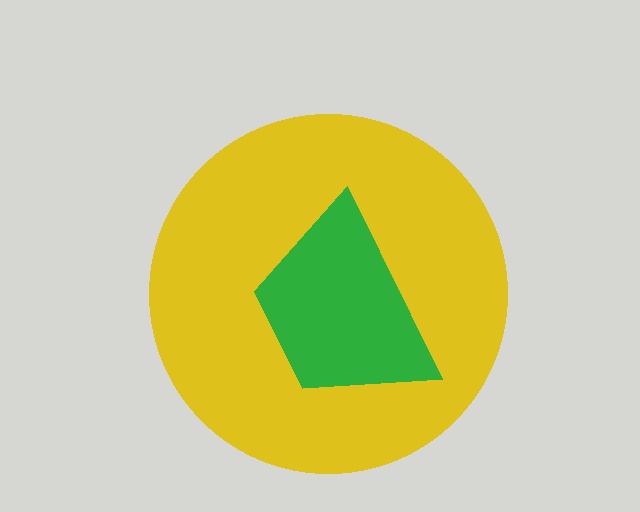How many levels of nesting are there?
2.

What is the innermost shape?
The green trapezoid.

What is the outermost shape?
The yellow circle.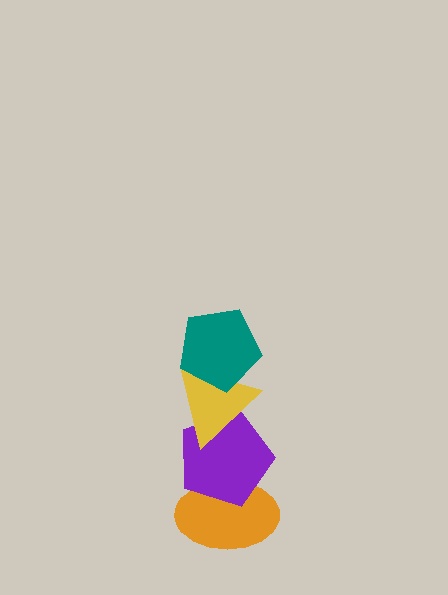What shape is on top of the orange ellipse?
The purple pentagon is on top of the orange ellipse.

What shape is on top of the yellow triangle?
The teal pentagon is on top of the yellow triangle.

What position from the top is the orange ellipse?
The orange ellipse is 4th from the top.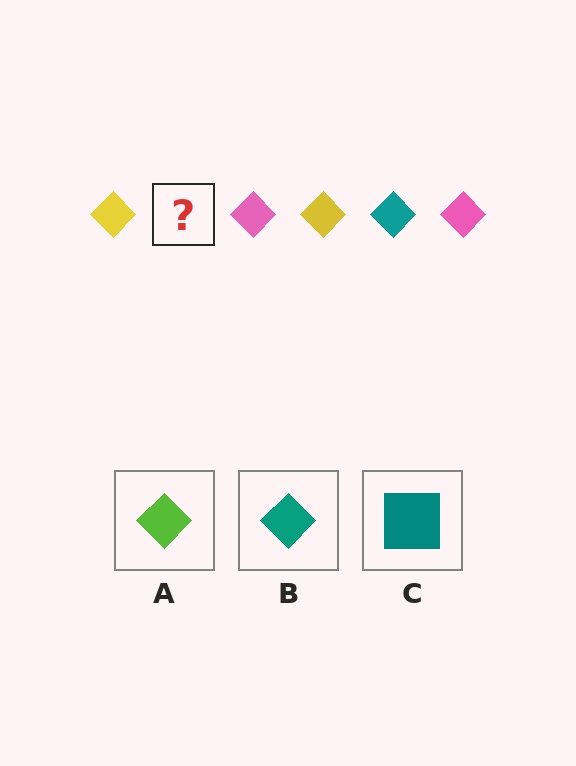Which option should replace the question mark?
Option B.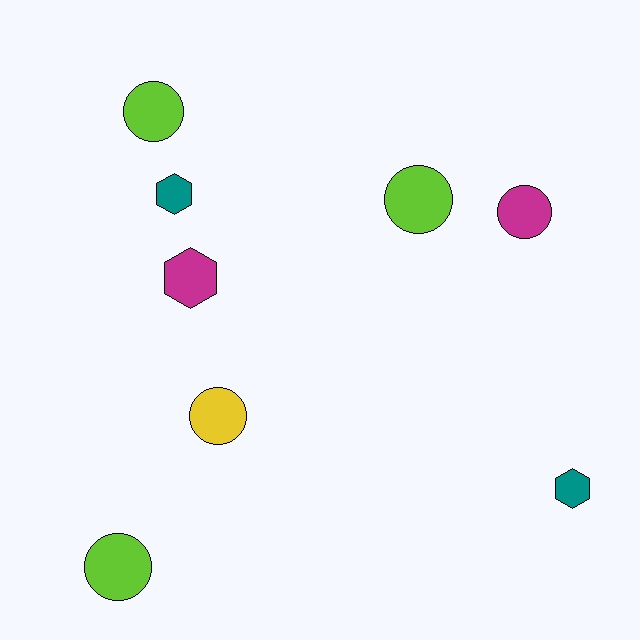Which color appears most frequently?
Lime, with 3 objects.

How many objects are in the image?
There are 8 objects.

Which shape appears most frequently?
Circle, with 5 objects.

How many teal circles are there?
There are no teal circles.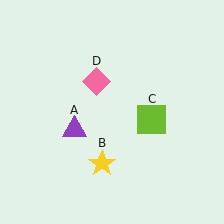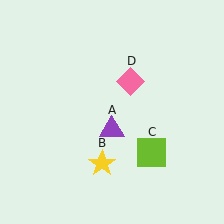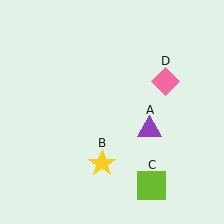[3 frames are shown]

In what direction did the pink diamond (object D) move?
The pink diamond (object D) moved right.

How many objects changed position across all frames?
3 objects changed position: purple triangle (object A), lime square (object C), pink diamond (object D).